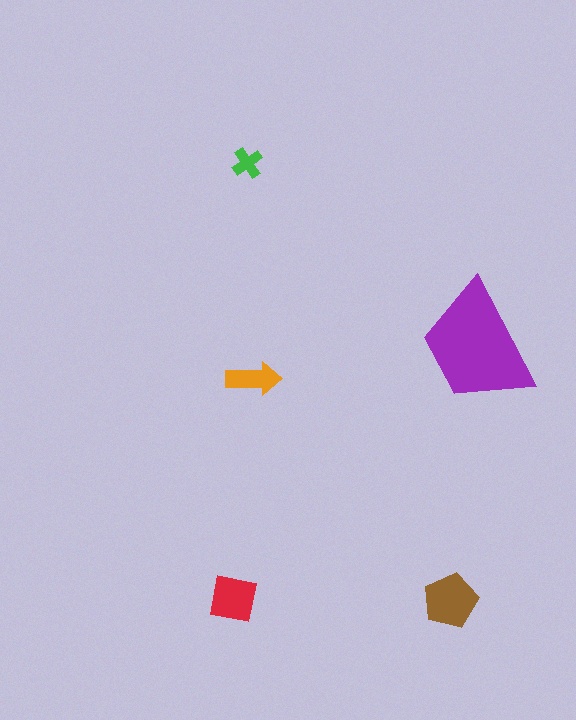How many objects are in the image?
There are 5 objects in the image.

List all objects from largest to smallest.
The purple trapezoid, the brown pentagon, the red square, the orange arrow, the green cross.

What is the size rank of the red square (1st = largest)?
3rd.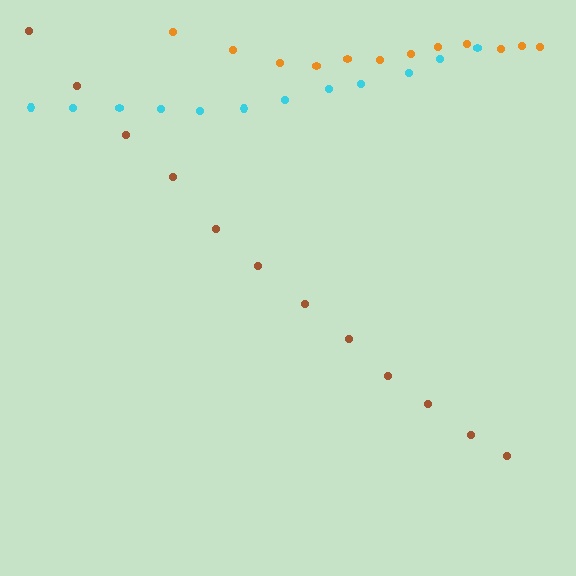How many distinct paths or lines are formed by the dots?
There are 3 distinct paths.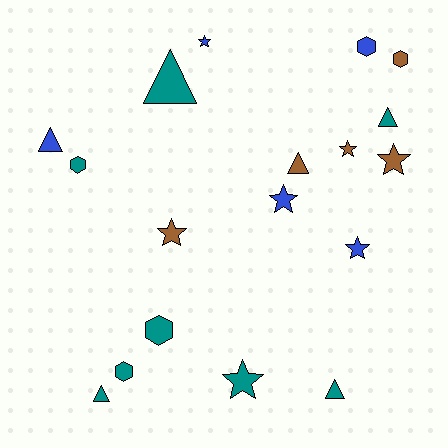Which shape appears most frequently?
Star, with 7 objects.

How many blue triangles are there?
There is 1 blue triangle.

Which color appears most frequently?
Teal, with 8 objects.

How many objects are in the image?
There are 18 objects.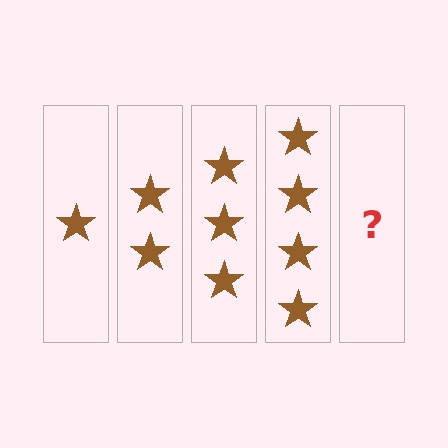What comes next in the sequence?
The next element should be 5 stars.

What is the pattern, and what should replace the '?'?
The pattern is that each step adds one more star. The '?' should be 5 stars.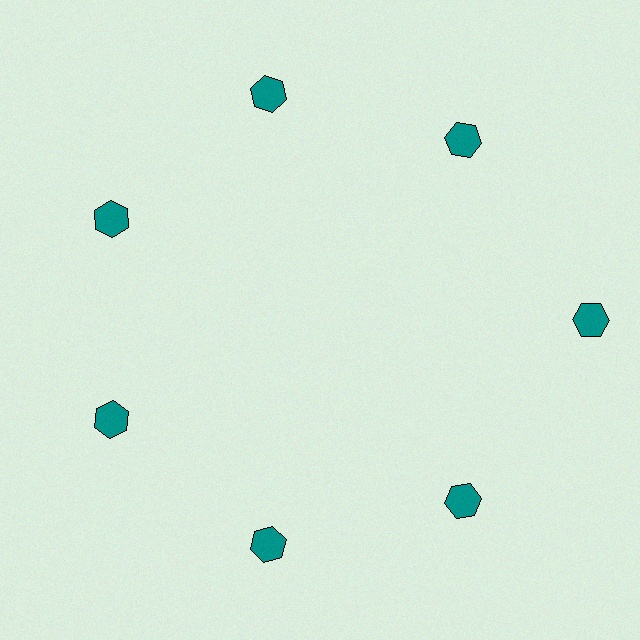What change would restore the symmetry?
The symmetry would be restored by moving it inward, back onto the ring so that all 7 hexagons sit at equal angles and equal distance from the center.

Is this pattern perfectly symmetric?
No. The 7 teal hexagons are arranged in a ring, but one element near the 3 o'clock position is pushed outward from the center, breaking the 7-fold rotational symmetry.